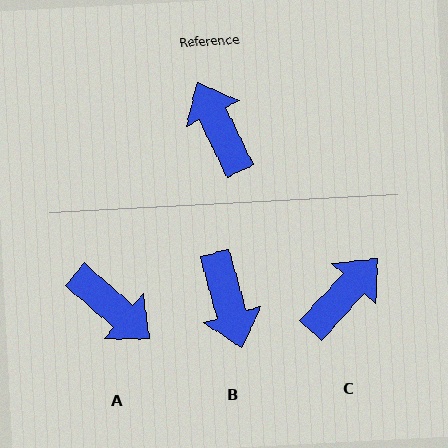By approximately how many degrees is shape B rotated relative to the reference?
Approximately 170 degrees counter-clockwise.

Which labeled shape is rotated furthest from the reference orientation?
B, about 170 degrees away.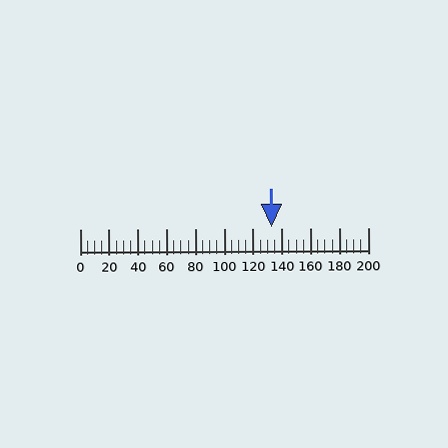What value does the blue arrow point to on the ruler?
The blue arrow points to approximately 133.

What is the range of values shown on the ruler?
The ruler shows values from 0 to 200.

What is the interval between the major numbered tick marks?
The major tick marks are spaced 20 units apart.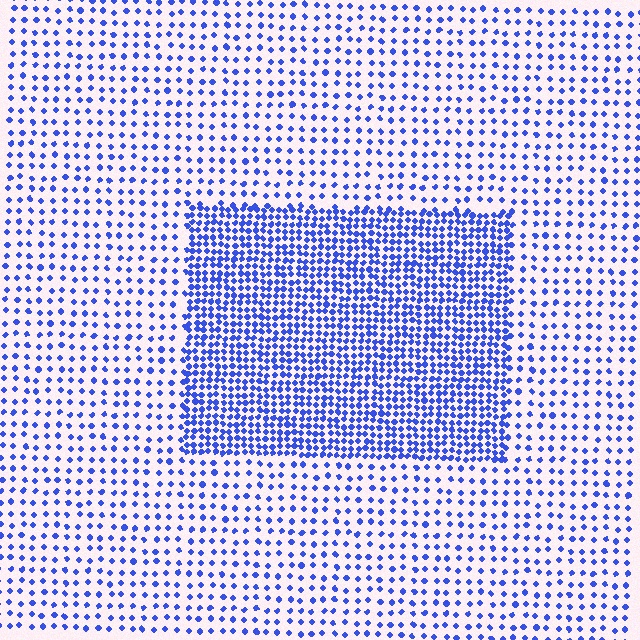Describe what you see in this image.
The image contains small blue elements arranged at two different densities. A rectangle-shaped region is visible where the elements are more densely packed than the surrounding area.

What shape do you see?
I see a rectangle.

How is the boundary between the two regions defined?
The boundary is defined by a change in element density (approximately 2.4x ratio). All elements are the same color, size, and shape.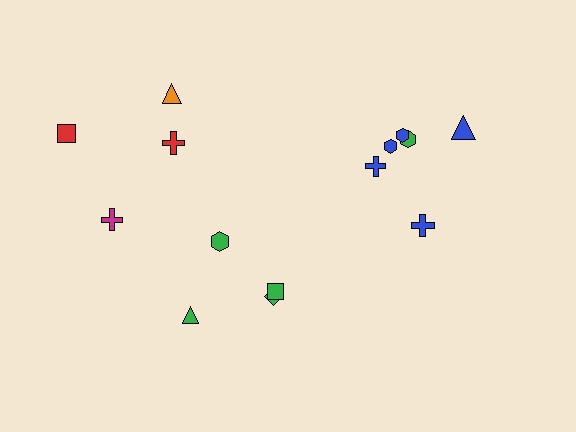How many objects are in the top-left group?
There are 4 objects.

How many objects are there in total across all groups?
There are 14 objects.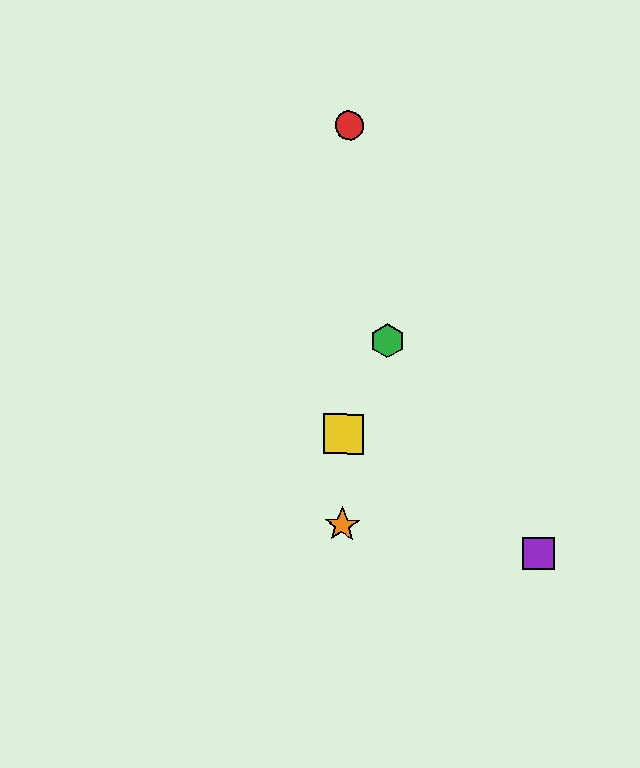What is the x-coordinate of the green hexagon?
The green hexagon is at x≈387.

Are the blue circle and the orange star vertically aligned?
Yes, both are at x≈344.